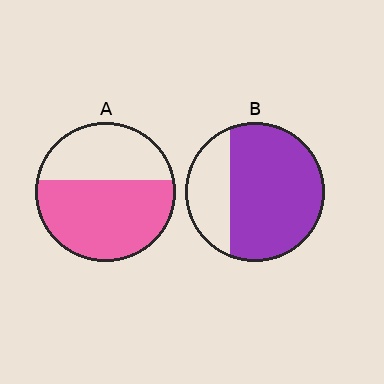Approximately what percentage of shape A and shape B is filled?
A is approximately 60% and B is approximately 70%.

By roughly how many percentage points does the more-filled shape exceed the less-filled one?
By roughly 10 percentage points (B over A).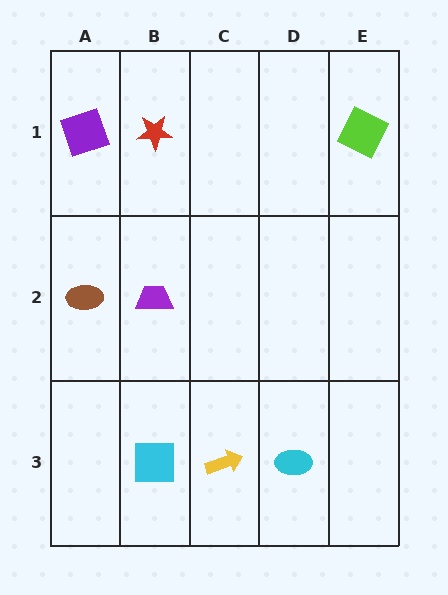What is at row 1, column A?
A purple square.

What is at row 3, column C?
A yellow arrow.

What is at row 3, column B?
A cyan square.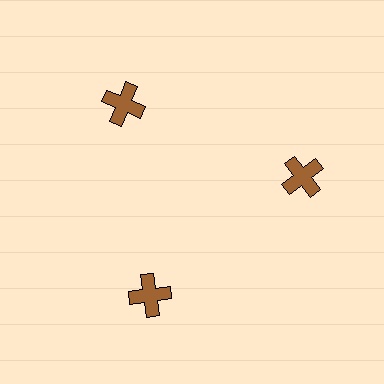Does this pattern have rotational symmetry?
Yes, this pattern has 3-fold rotational symmetry. It looks the same after rotating 120 degrees around the center.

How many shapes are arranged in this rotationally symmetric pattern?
There are 3 shapes, arranged in 3 groups of 1.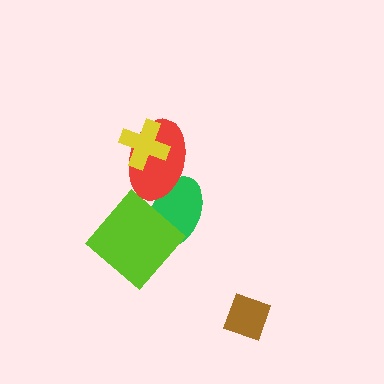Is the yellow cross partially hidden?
No, no other shape covers it.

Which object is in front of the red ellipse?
The yellow cross is in front of the red ellipse.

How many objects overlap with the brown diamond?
0 objects overlap with the brown diamond.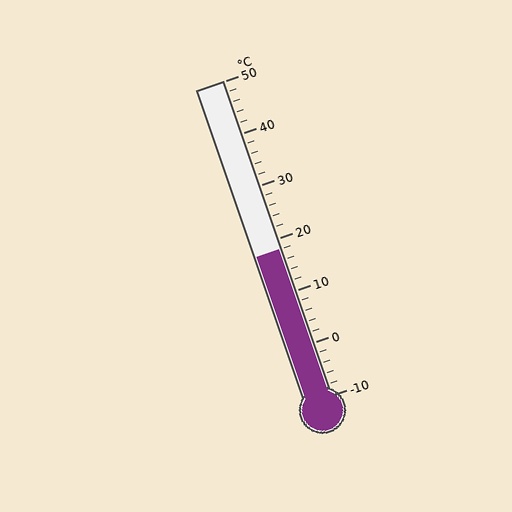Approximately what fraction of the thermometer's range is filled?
The thermometer is filled to approximately 45% of its range.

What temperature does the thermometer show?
The thermometer shows approximately 18°C.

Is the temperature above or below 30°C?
The temperature is below 30°C.